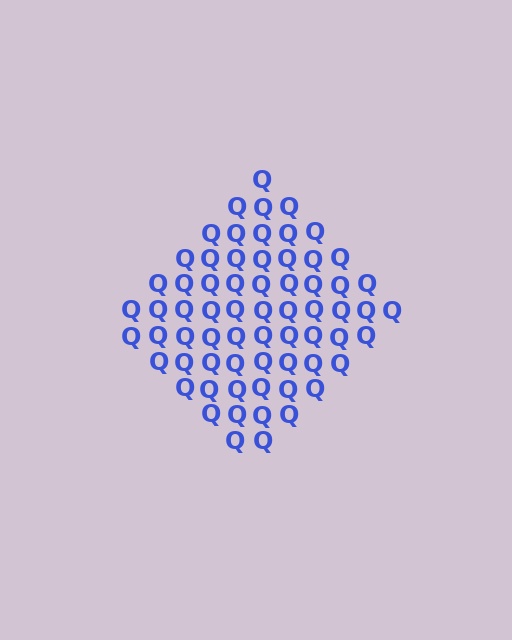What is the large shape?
The large shape is a diamond.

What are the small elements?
The small elements are letter Q's.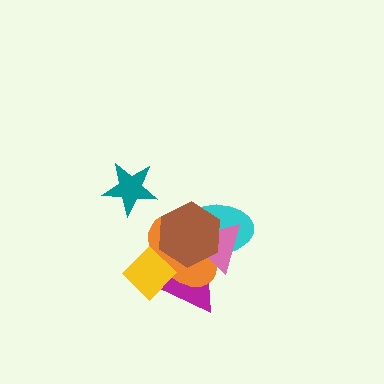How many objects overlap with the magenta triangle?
5 objects overlap with the magenta triangle.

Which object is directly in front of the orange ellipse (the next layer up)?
The yellow diamond is directly in front of the orange ellipse.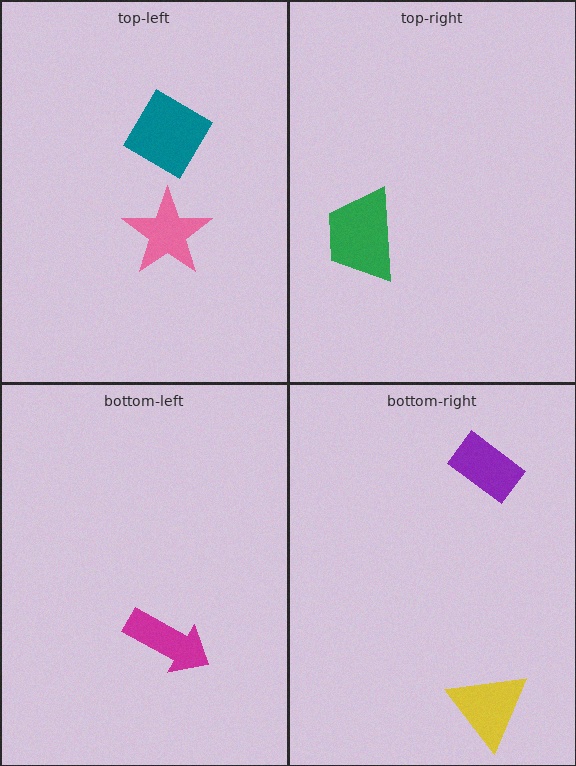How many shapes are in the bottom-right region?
2.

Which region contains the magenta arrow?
The bottom-left region.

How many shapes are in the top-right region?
1.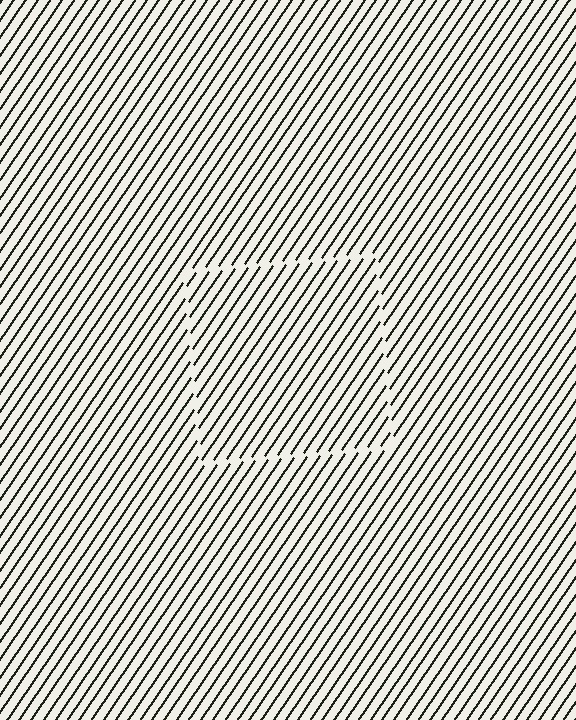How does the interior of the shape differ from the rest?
The interior of the shape contains the same grating, shifted by half a period — the contour is defined by the phase discontinuity where line-ends from the inner and outer gratings abut.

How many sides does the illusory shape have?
4 sides — the line-ends trace a square.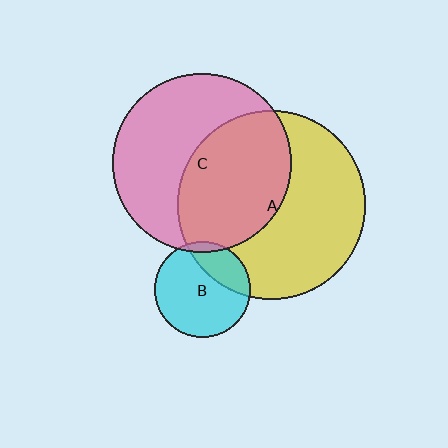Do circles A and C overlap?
Yes.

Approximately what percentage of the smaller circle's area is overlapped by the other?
Approximately 50%.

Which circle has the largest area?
Circle A (yellow).